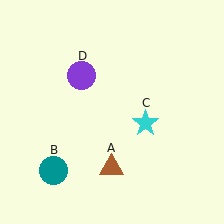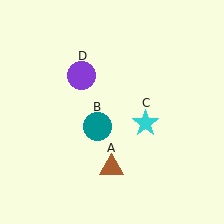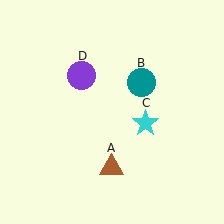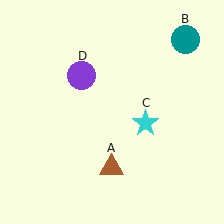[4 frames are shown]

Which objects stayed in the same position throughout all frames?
Brown triangle (object A) and cyan star (object C) and purple circle (object D) remained stationary.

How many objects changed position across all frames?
1 object changed position: teal circle (object B).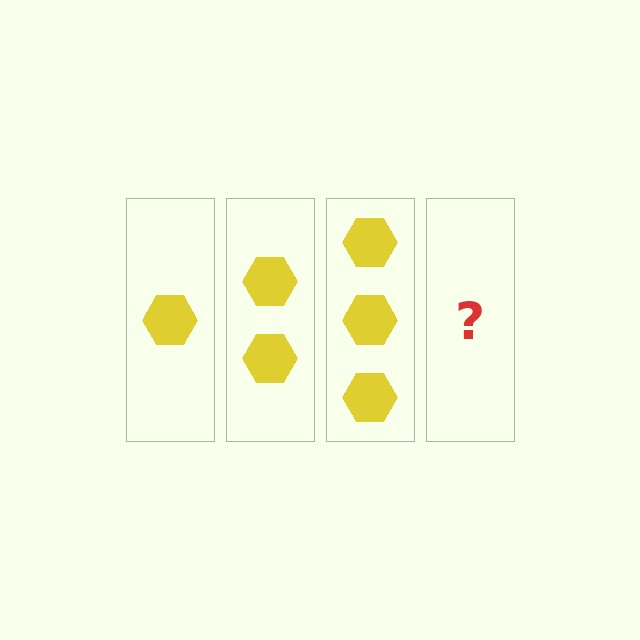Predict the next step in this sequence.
The next step is 4 hexagons.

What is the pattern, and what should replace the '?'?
The pattern is that each step adds one more hexagon. The '?' should be 4 hexagons.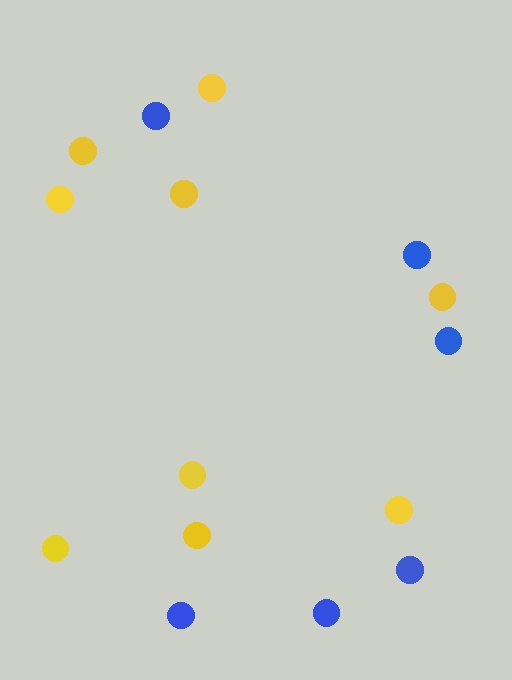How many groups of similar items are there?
There are 2 groups: one group of yellow circles (9) and one group of blue circles (6).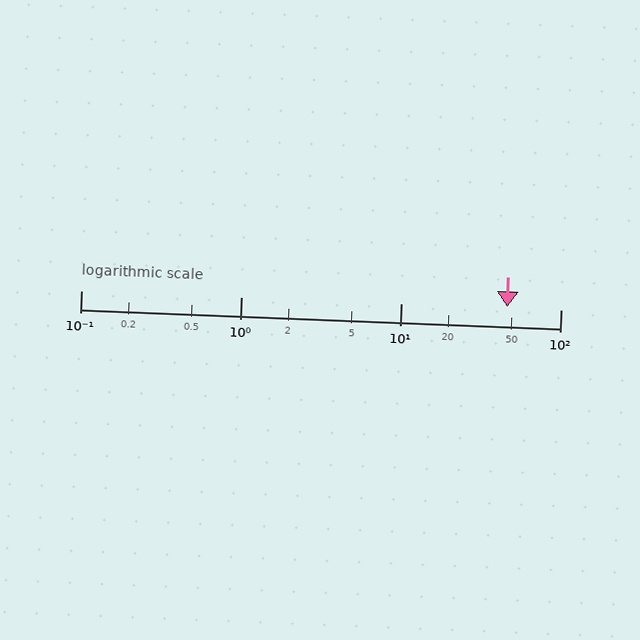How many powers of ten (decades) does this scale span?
The scale spans 3 decades, from 0.1 to 100.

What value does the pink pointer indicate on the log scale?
The pointer indicates approximately 46.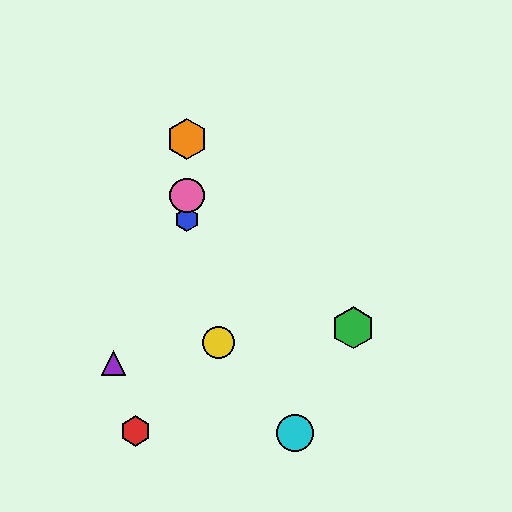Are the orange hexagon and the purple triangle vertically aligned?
No, the orange hexagon is at x≈187 and the purple triangle is at x≈114.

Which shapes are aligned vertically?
The blue hexagon, the orange hexagon, the pink circle are aligned vertically.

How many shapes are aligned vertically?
3 shapes (the blue hexagon, the orange hexagon, the pink circle) are aligned vertically.